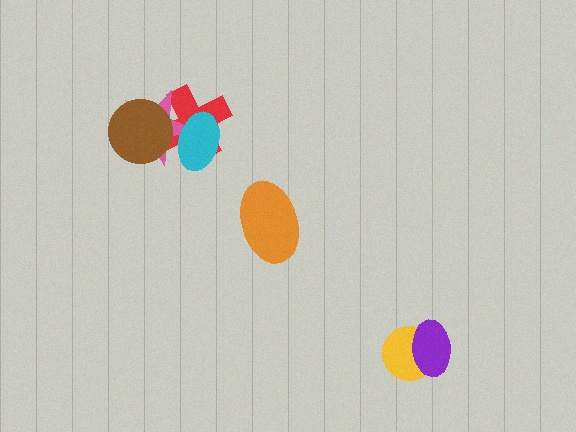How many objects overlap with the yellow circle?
1 object overlaps with the yellow circle.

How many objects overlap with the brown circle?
2 objects overlap with the brown circle.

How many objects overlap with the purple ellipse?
1 object overlaps with the purple ellipse.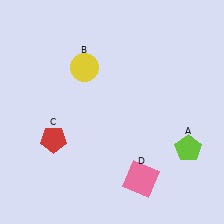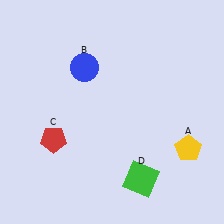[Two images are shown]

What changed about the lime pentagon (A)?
In Image 1, A is lime. In Image 2, it changed to yellow.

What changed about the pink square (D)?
In Image 1, D is pink. In Image 2, it changed to green.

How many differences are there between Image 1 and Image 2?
There are 3 differences between the two images.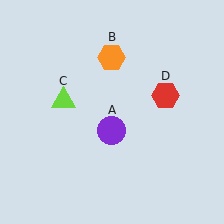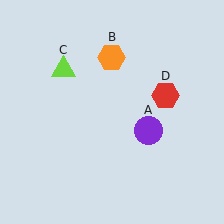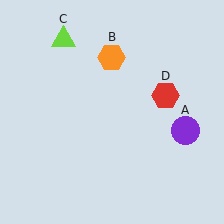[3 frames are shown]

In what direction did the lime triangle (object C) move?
The lime triangle (object C) moved up.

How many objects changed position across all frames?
2 objects changed position: purple circle (object A), lime triangle (object C).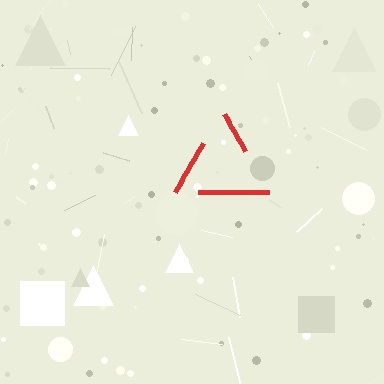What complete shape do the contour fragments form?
The contour fragments form a triangle.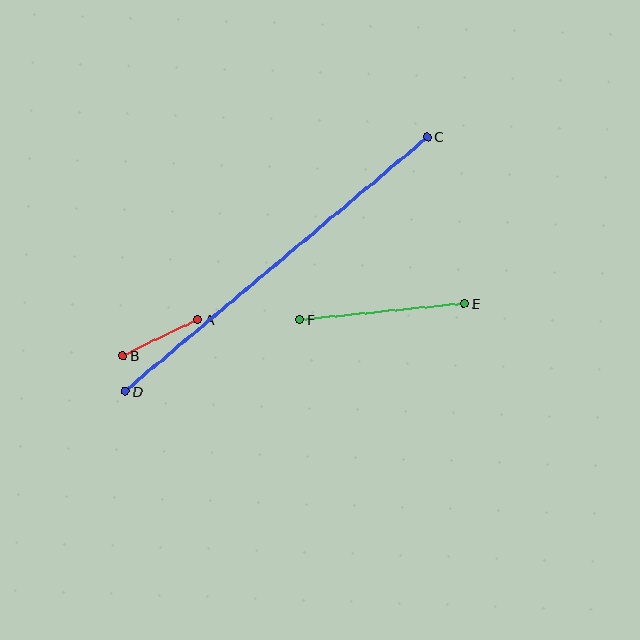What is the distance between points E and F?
The distance is approximately 165 pixels.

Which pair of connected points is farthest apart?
Points C and D are farthest apart.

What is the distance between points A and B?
The distance is approximately 84 pixels.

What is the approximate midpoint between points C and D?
The midpoint is at approximately (276, 264) pixels.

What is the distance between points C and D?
The distance is approximately 395 pixels.